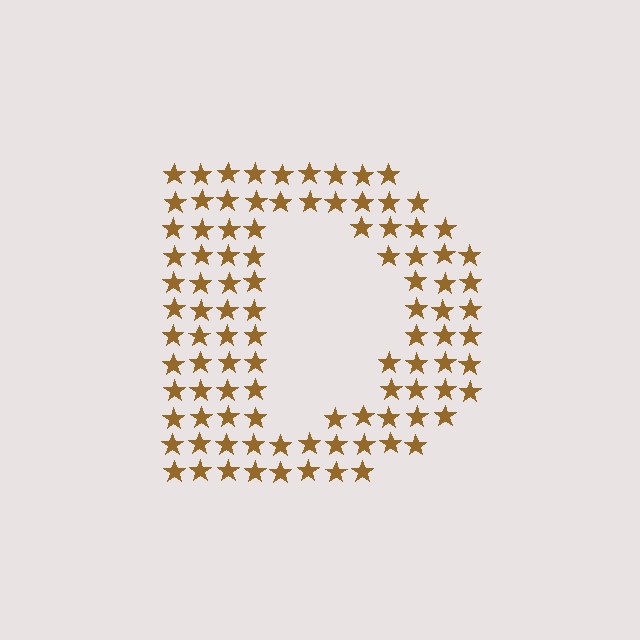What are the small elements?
The small elements are stars.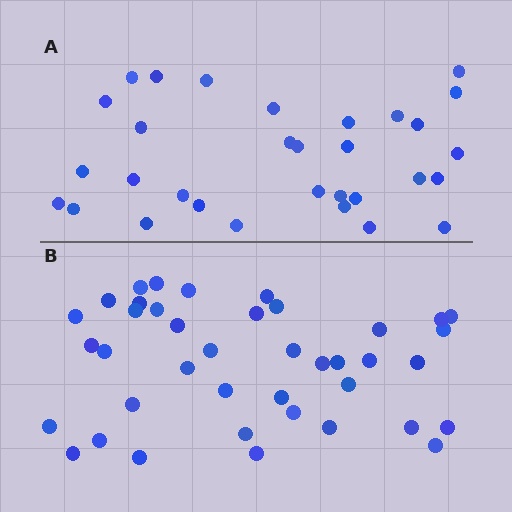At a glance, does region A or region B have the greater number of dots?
Region B (the bottom region) has more dots.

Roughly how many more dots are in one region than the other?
Region B has roughly 8 or so more dots than region A.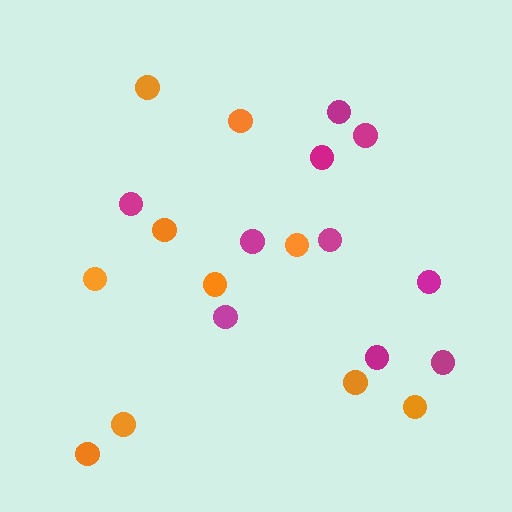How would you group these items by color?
There are 2 groups: one group of magenta circles (10) and one group of orange circles (10).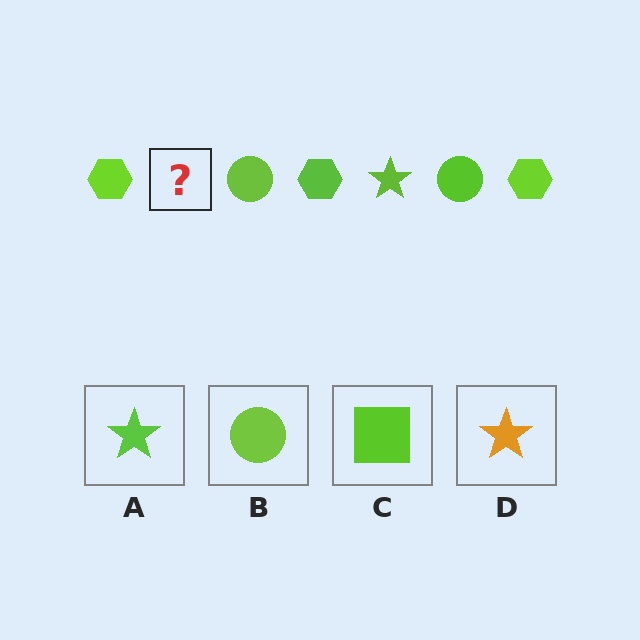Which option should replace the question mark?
Option A.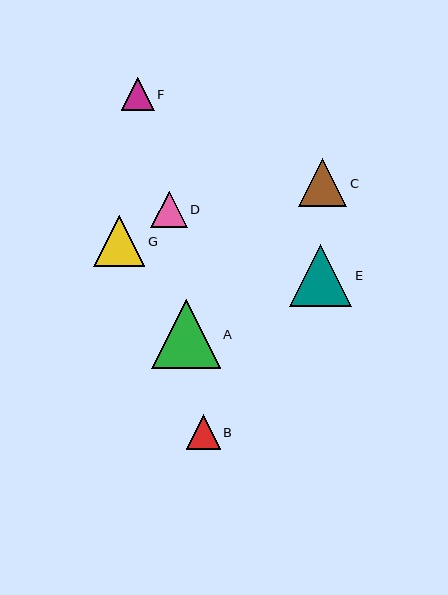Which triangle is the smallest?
Triangle F is the smallest with a size of approximately 33 pixels.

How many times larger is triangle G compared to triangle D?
Triangle G is approximately 1.4 times the size of triangle D.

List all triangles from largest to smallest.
From largest to smallest: A, E, G, C, D, B, F.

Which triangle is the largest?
Triangle A is the largest with a size of approximately 69 pixels.